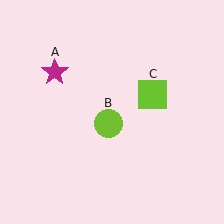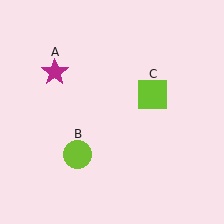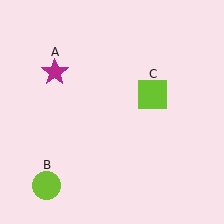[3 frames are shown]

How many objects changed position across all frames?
1 object changed position: lime circle (object B).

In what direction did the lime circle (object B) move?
The lime circle (object B) moved down and to the left.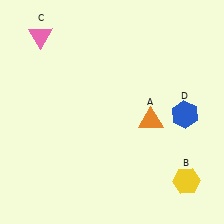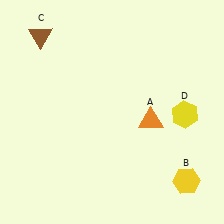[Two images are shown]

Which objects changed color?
C changed from pink to brown. D changed from blue to yellow.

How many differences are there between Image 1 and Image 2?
There are 2 differences between the two images.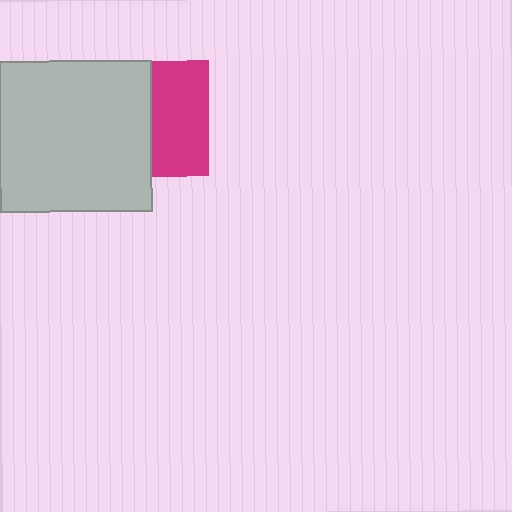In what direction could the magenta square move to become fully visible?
The magenta square could move right. That would shift it out from behind the light gray square entirely.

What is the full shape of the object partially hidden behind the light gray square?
The partially hidden object is a magenta square.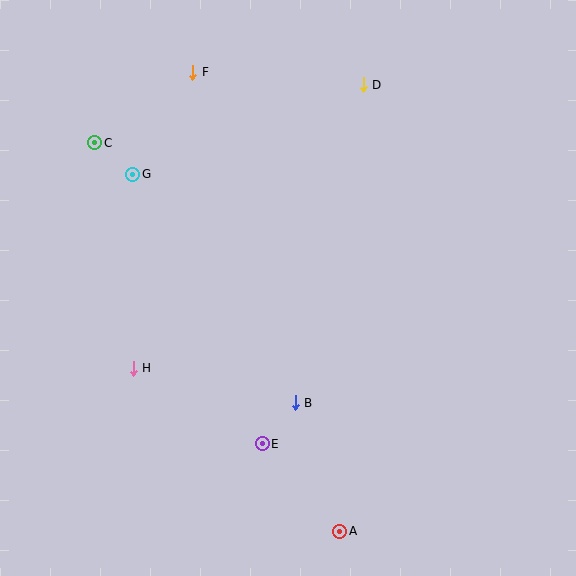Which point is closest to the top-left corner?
Point C is closest to the top-left corner.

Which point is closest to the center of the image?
Point B at (295, 403) is closest to the center.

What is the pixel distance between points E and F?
The distance between E and F is 378 pixels.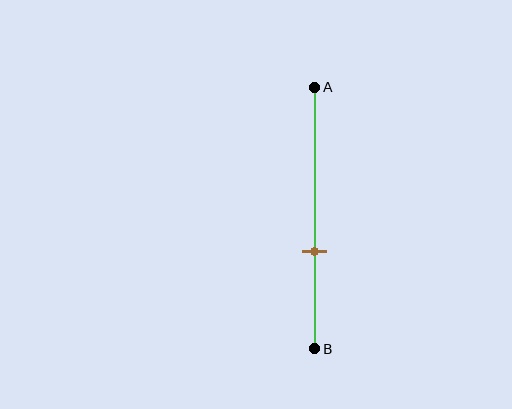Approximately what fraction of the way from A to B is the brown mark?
The brown mark is approximately 65% of the way from A to B.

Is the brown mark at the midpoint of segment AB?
No, the mark is at about 65% from A, not at the 50% midpoint.